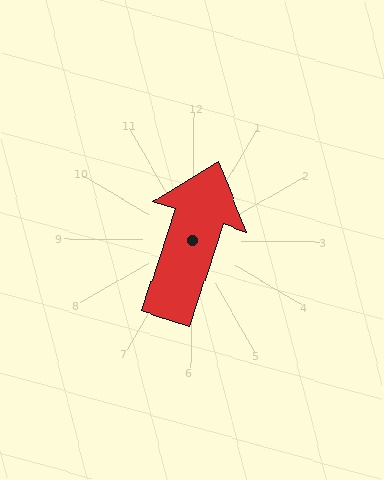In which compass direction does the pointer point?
North.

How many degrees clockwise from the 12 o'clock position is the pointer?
Approximately 18 degrees.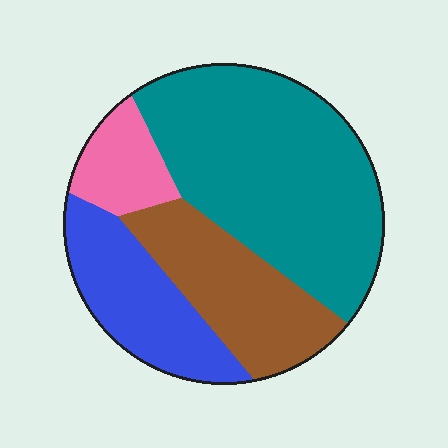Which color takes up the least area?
Pink, at roughly 10%.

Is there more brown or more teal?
Teal.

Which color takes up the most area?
Teal, at roughly 50%.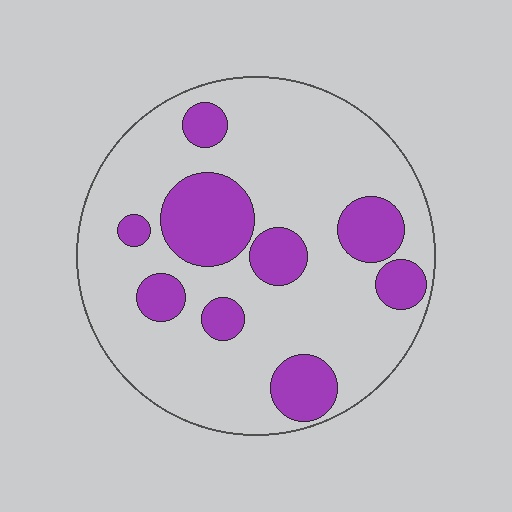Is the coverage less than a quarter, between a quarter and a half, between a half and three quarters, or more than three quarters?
Less than a quarter.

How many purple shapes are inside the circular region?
9.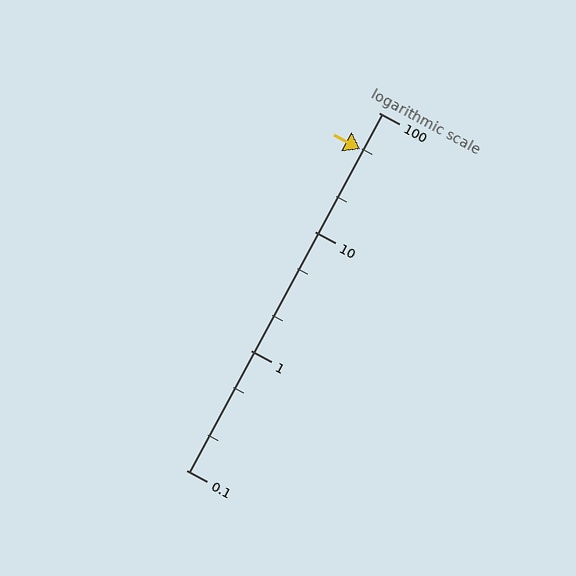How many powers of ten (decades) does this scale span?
The scale spans 3 decades, from 0.1 to 100.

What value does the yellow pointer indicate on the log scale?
The pointer indicates approximately 49.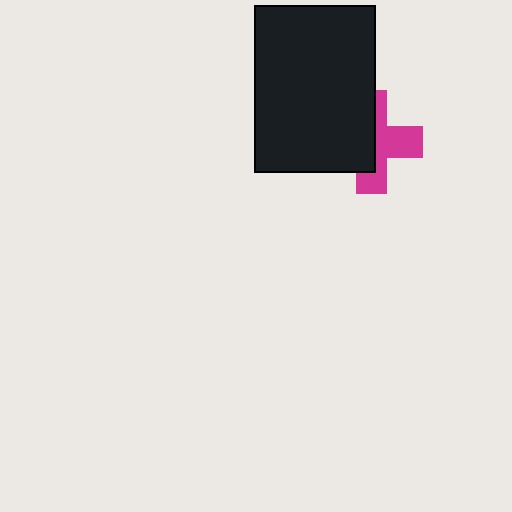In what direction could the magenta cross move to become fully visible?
The magenta cross could move right. That would shift it out from behind the black rectangle entirely.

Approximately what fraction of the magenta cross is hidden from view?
Roughly 50% of the magenta cross is hidden behind the black rectangle.